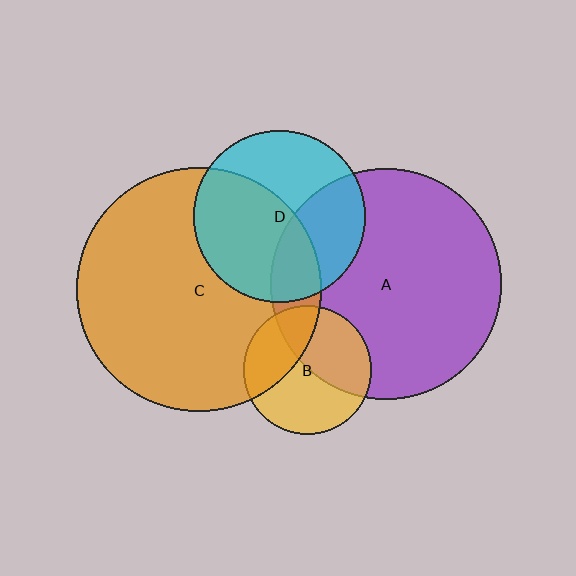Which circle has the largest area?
Circle C (orange).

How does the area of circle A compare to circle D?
Approximately 1.8 times.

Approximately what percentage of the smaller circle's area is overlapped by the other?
Approximately 45%.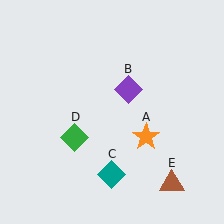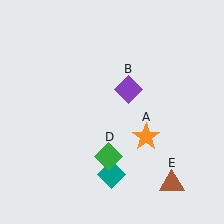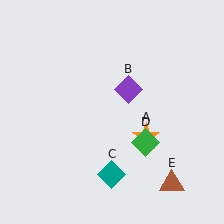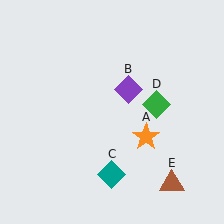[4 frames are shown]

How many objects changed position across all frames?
1 object changed position: green diamond (object D).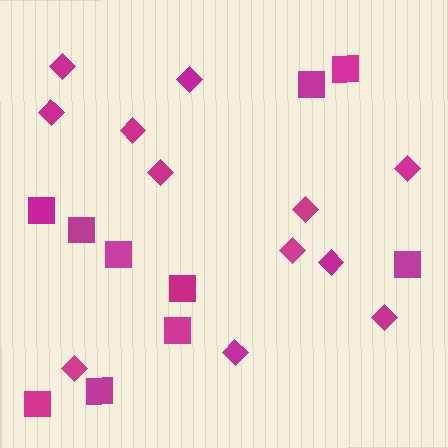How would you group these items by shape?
There are 2 groups: one group of diamonds (12) and one group of squares (10).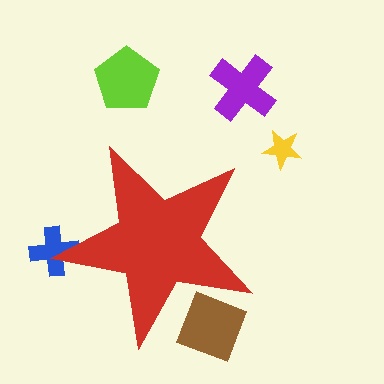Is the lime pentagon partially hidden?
No, the lime pentagon is fully visible.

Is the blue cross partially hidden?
Yes, the blue cross is partially hidden behind the red star.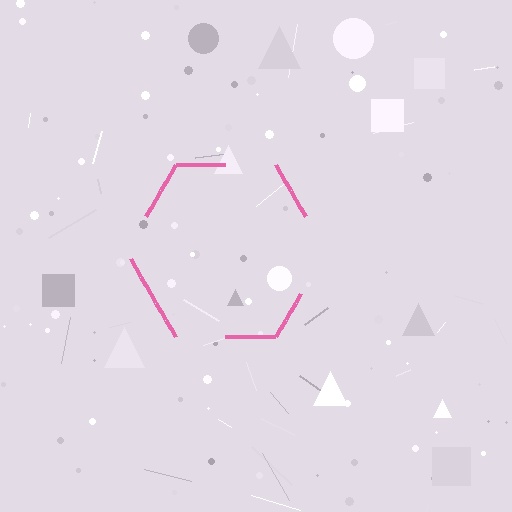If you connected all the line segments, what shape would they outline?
They would outline a hexagon.